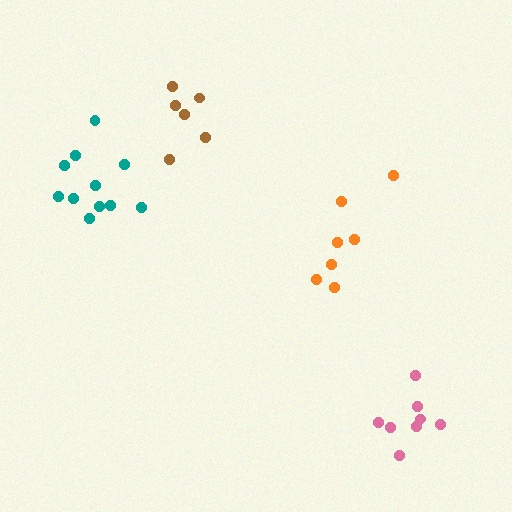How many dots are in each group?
Group 1: 7 dots, Group 2: 8 dots, Group 3: 6 dots, Group 4: 11 dots (32 total).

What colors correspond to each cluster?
The clusters are colored: orange, pink, brown, teal.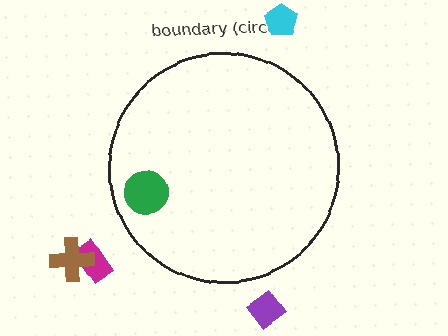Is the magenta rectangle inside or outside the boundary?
Outside.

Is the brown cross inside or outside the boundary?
Outside.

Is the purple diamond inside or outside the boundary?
Outside.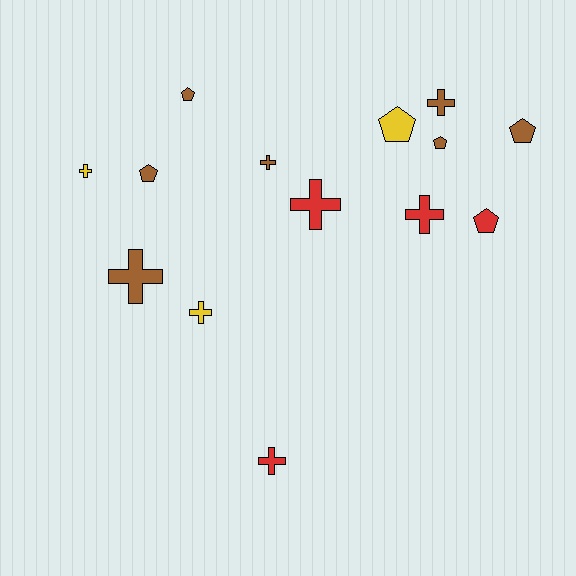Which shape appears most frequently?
Cross, with 8 objects.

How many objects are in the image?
There are 14 objects.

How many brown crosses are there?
There are 3 brown crosses.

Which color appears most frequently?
Brown, with 7 objects.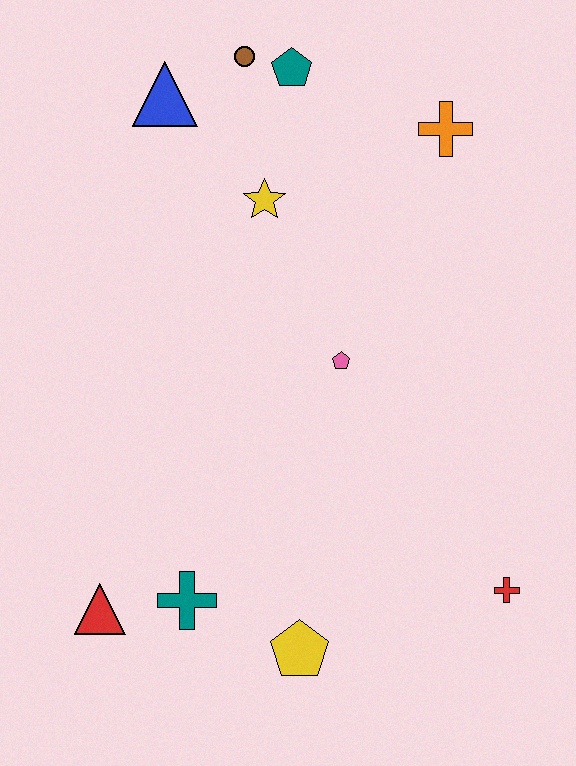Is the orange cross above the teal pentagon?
No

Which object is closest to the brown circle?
The teal pentagon is closest to the brown circle.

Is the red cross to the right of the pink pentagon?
Yes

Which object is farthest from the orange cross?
The red triangle is farthest from the orange cross.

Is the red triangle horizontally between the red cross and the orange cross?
No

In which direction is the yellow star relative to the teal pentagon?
The yellow star is below the teal pentagon.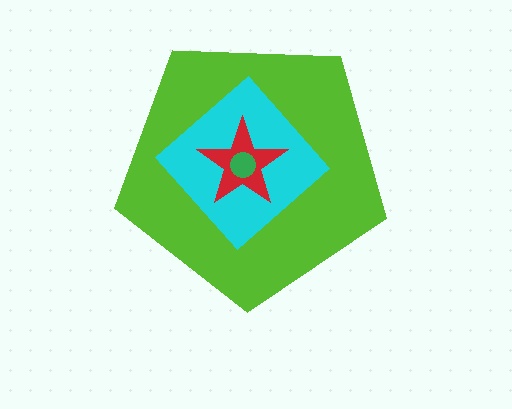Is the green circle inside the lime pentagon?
Yes.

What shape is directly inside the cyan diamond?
The red star.